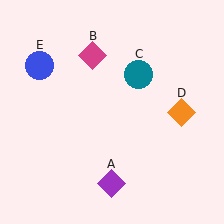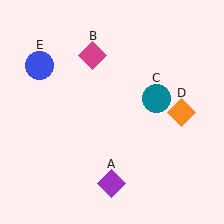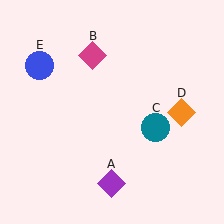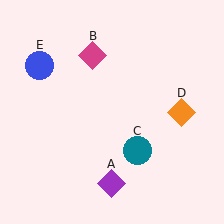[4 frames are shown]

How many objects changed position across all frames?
1 object changed position: teal circle (object C).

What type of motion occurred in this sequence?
The teal circle (object C) rotated clockwise around the center of the scene.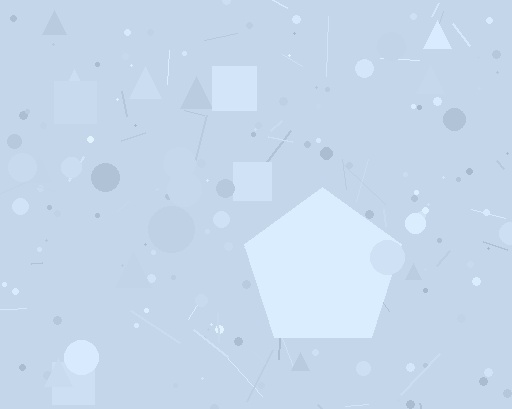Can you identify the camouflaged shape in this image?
The camouflaged shape is a pentagon.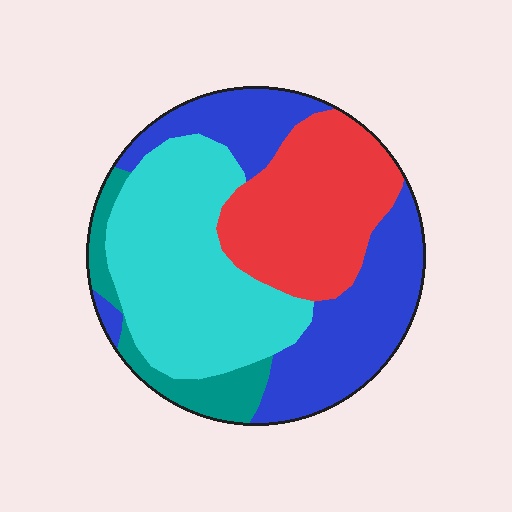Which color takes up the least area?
Teal, at roughly 10%.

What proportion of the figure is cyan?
Cyan covers 34% of the figure.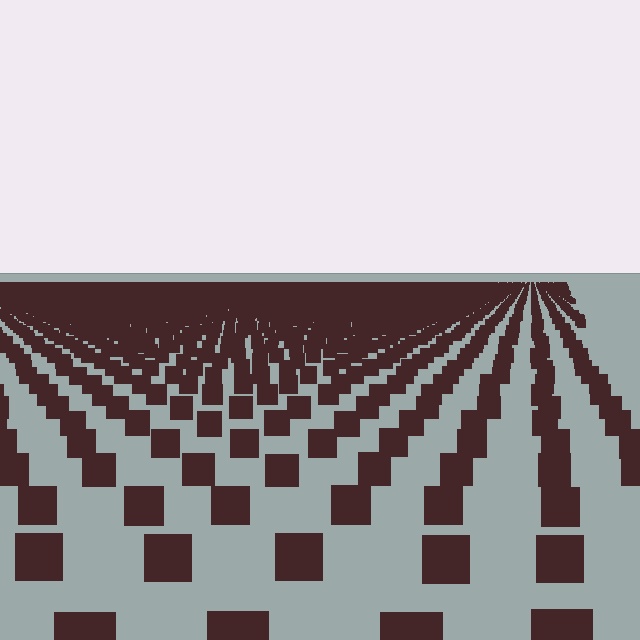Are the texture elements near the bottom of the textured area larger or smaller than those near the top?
Larger. Near the bottom, elements are closer to the viewer and appear at a bigger on-screen size.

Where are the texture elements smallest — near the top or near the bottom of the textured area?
Near the top.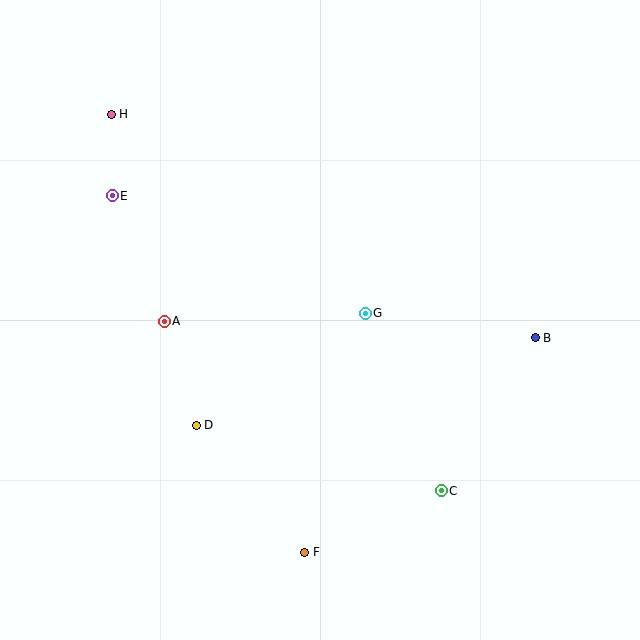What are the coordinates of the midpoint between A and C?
The midpoint between A and C is at (303, 406).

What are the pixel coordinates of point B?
Point B is at (535, 338).